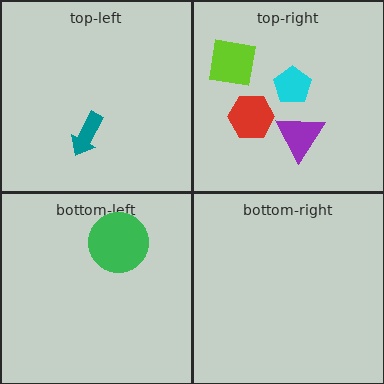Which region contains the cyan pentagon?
The top-right region.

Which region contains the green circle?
The bottom-left region.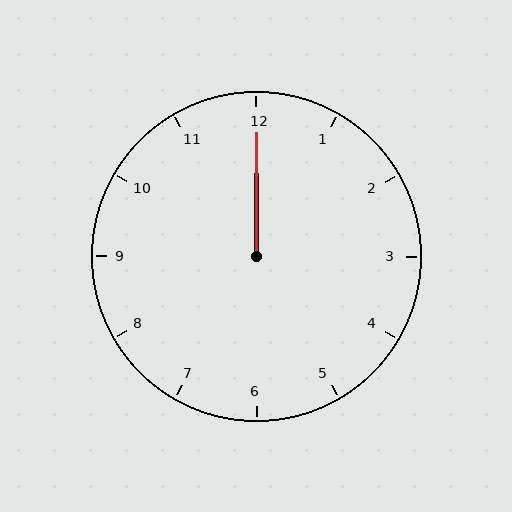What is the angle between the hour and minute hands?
Approximately 0 degrees.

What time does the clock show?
12:00.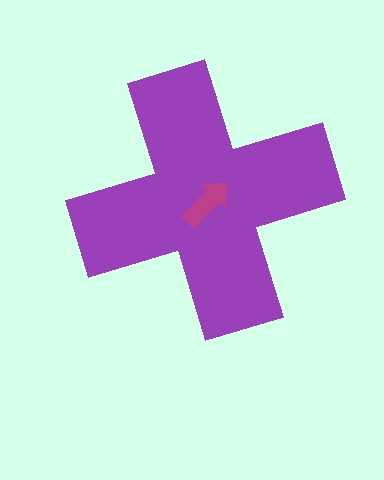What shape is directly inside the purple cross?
The magenta arrow.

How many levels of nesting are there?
2.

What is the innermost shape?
The magenta arrow.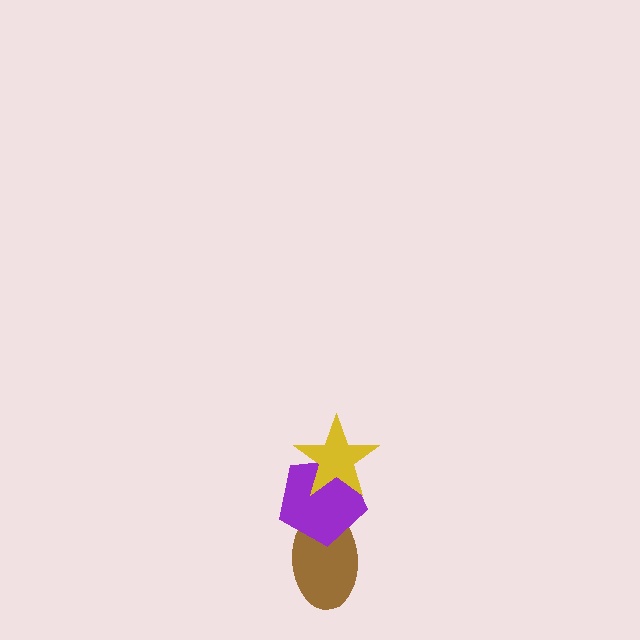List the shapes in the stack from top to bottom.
From top to bottom: the yellow star, the purple pentagon, the brown ellipse.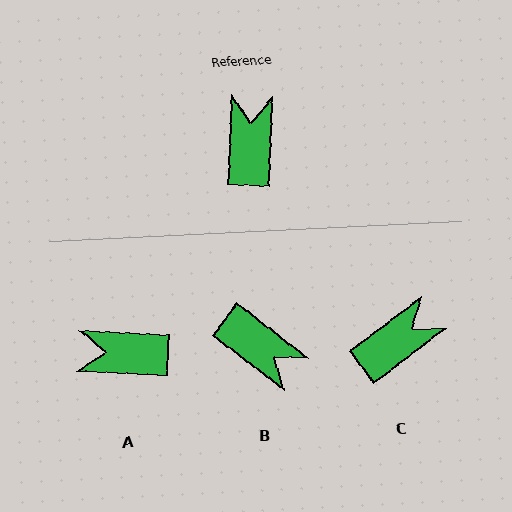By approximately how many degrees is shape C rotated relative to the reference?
Approximately 50 degrees clockwise.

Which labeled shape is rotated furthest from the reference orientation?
B, about 125 degrees away.